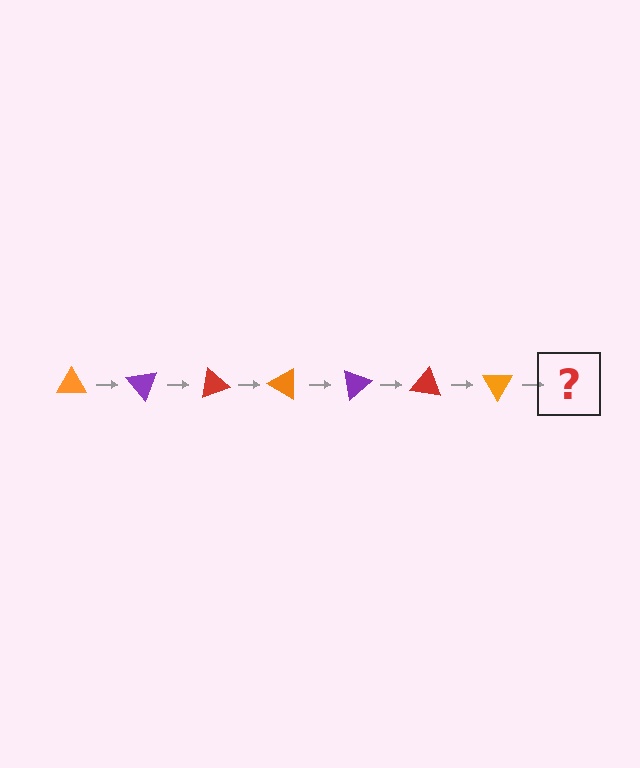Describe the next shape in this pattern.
It should be a purple triangle, rotated 350 degrees from the start.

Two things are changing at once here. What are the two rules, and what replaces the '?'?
The two rules are that it rotates 50 degrees each step and the color cycles through orange, purple, and red. The '?' should be a purple triangle, rotated 350 degrees from the start.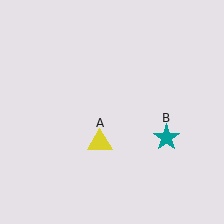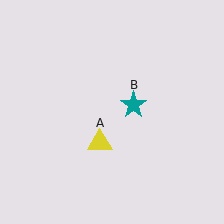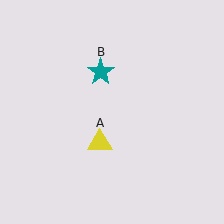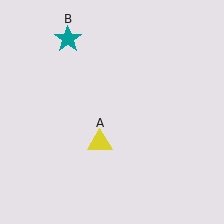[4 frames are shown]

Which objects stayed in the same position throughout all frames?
Yellow triangle (object A) remained stationary.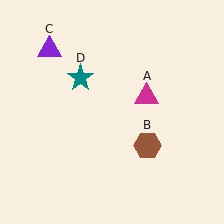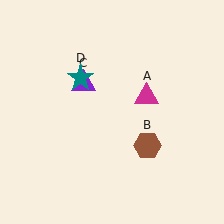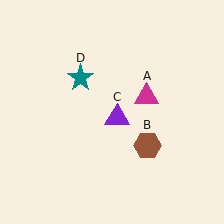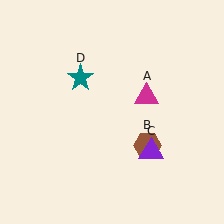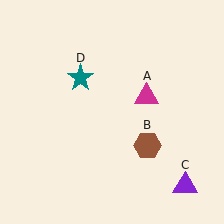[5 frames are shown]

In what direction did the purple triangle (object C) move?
The purple triangle (object C) moved down and to the right.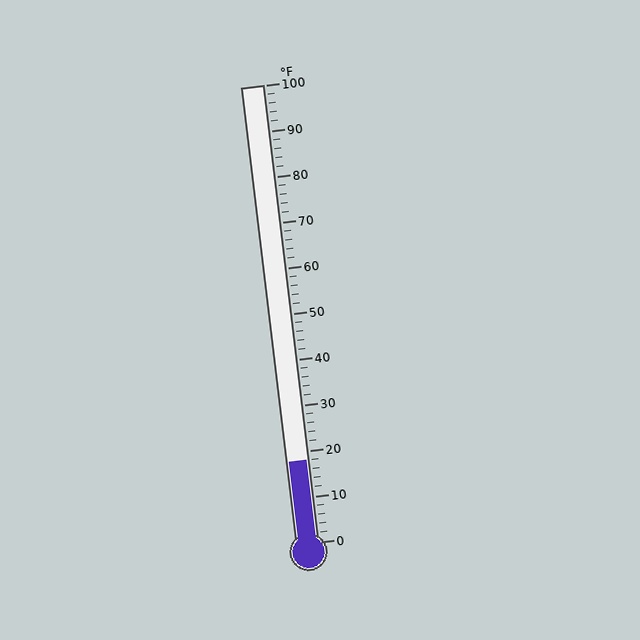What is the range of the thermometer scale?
The thermometer scale ranges from 0°F to 100°F.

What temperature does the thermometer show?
The thermometer shows approximately 18°F.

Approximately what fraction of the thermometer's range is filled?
The thermometer is filled to approximately 20% of its range.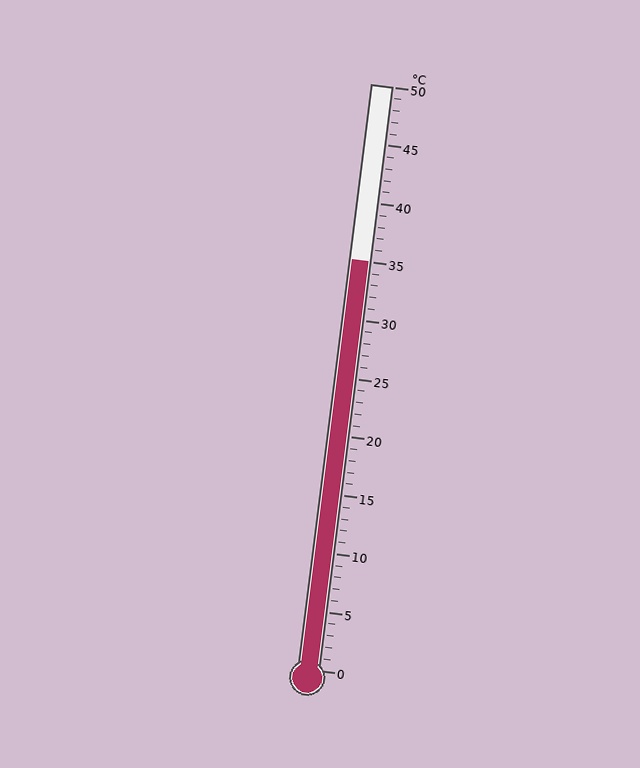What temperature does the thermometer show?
The thermometer shows approximately 35°C.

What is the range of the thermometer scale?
The thermometer scale ranges from 0°C to 50°C.